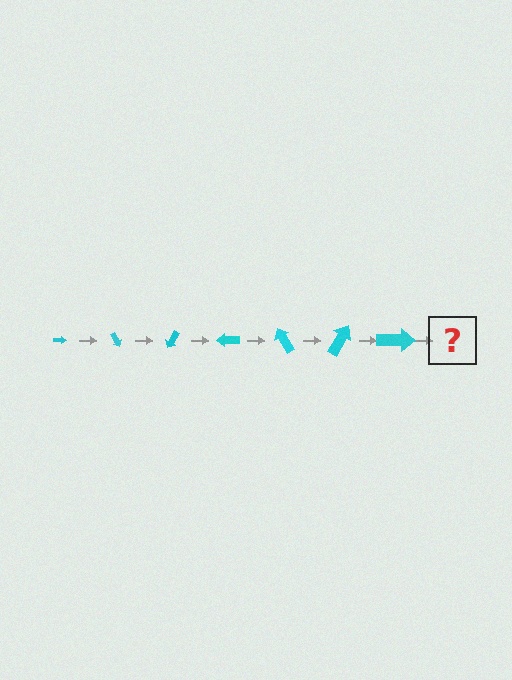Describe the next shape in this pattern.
It should be an arrow, larger than the previous one and rotated 420 degrees from the start.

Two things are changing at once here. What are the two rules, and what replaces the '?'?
The two rules are that the arrow grows larger each step and it rotates 60 degrees each step. The '?' should be an arrow, larger than the previous one and rotated 420 degrees from the start.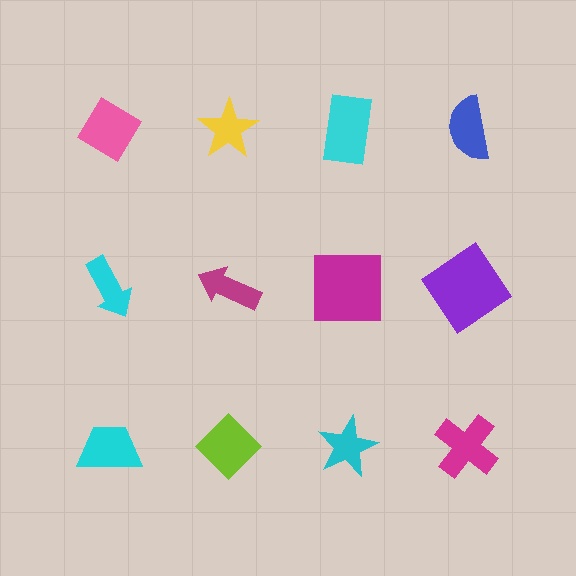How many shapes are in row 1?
4 shapes.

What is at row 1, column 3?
A cyan rectangle.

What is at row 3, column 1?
A cyan trapezoid.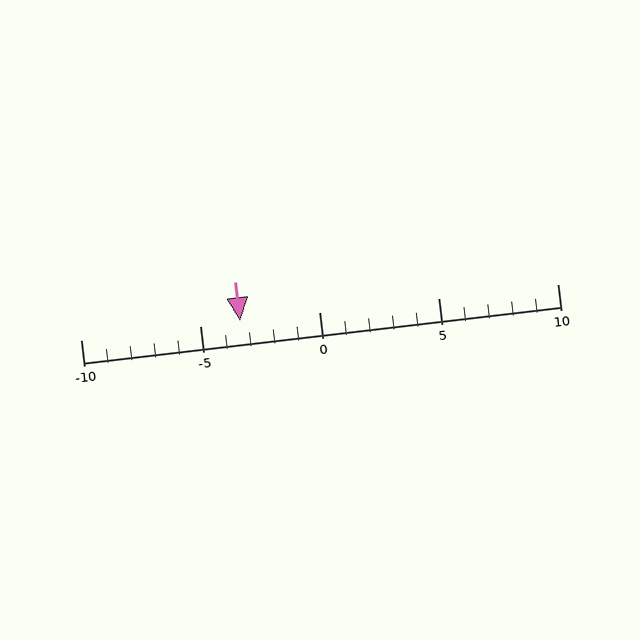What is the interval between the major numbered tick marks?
The major tick marks are spaced 5 units apart.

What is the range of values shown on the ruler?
The ruler shows values from -10 to 10.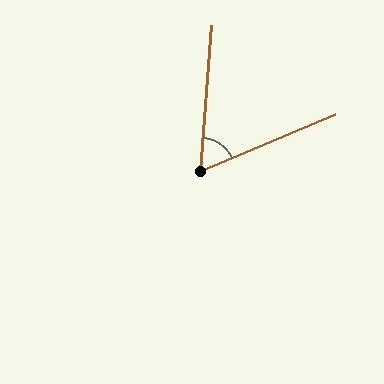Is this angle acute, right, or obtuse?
It is acute.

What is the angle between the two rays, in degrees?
Approximately 63 degrees.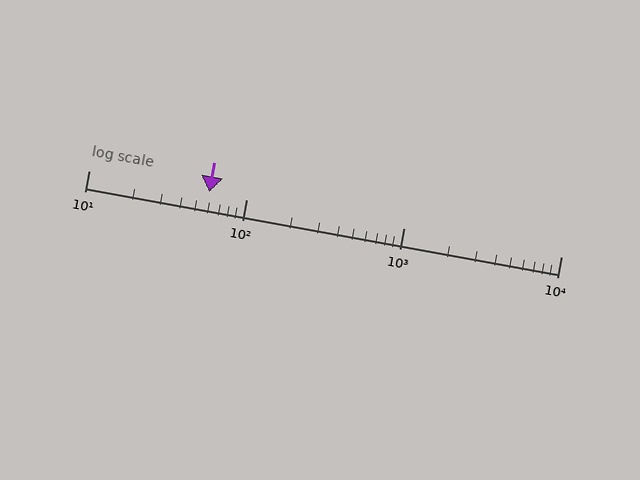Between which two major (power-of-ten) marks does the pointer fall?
The pointer is between 10 and 100.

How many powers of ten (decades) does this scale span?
The scale spans 3 decades, from 10 to 10000.